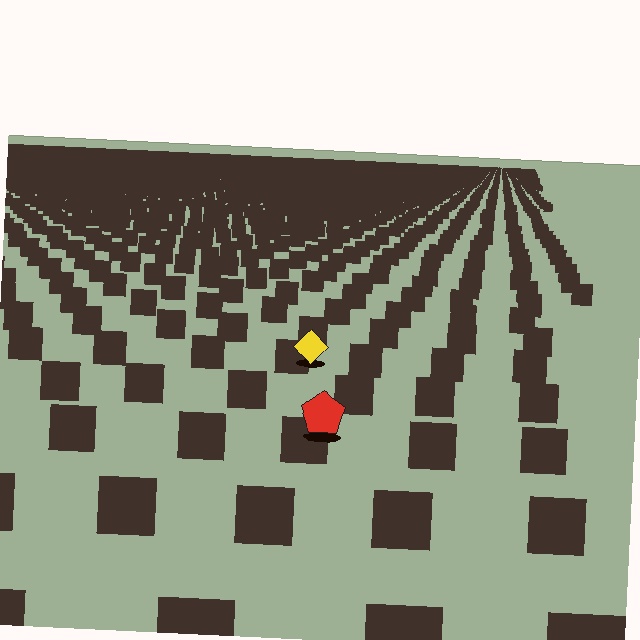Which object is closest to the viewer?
The red pentagon is closest. The texture marks near it are larger and more spread out.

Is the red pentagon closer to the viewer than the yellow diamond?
Yes. The red pentagon is closer — you can tell from the texture gradient: the ground texture is coarser near it.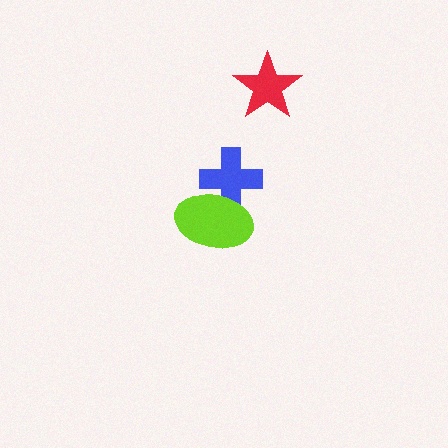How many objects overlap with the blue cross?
1 object overlaps with the blue cross.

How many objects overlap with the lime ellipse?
1 object overlaps with the lime ellipse.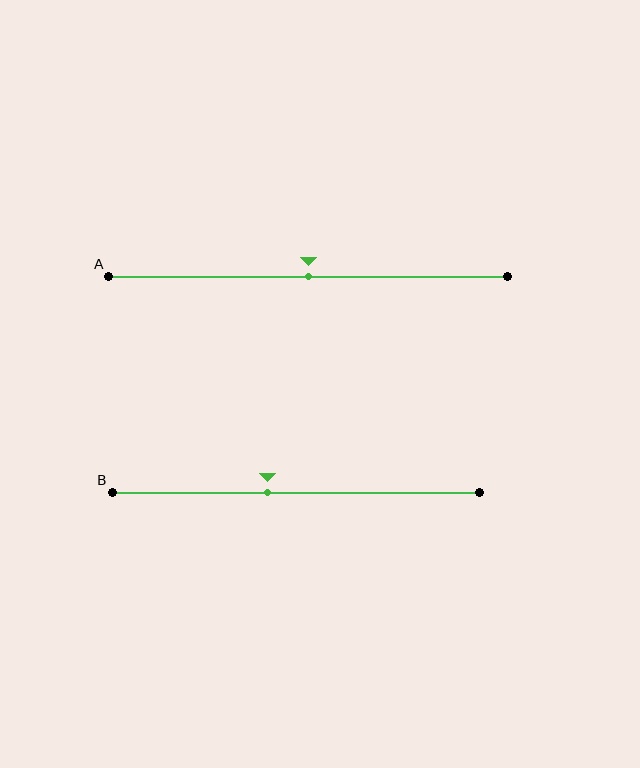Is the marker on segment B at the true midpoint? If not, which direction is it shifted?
No, the marker on segment B is shifted to the left by about 8% of the segment length.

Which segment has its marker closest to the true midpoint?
Segment A has its marker closest to the true midpoint.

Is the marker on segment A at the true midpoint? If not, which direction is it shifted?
Yes, the marker on segment A is at the true midpoint.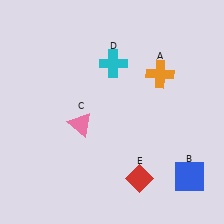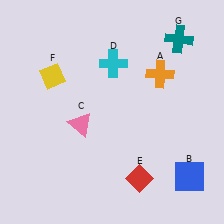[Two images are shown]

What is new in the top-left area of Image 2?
A yellow diamond (F) was added in the top-left area of Image 2.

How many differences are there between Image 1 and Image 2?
There are 2 differences between the two images.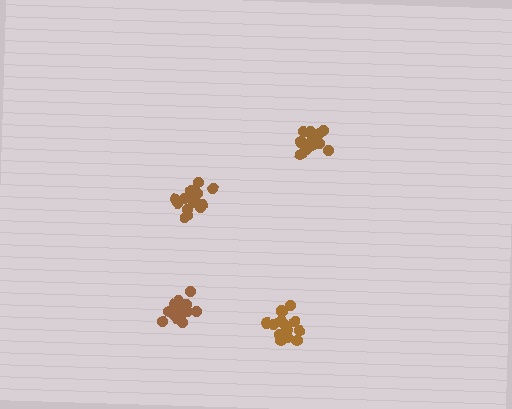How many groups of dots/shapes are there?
There are 4 groups.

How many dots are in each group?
Group 1: 18 dots, Group 2: 14 dots, Group 3: 14 dots, Group 4: 15 dots (61 total).